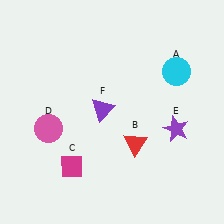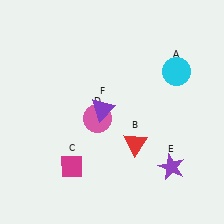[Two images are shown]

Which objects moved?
The objects that moved are: the pink circle (D), the purple star (E).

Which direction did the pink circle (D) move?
The pink circle (D) moved right.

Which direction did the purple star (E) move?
The purple star (E) moved down.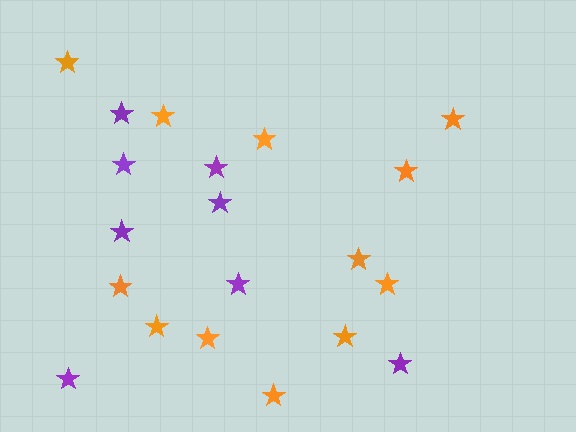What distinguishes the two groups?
There are 2 groups: one group of purple stars (8) and one group of orange stars (12).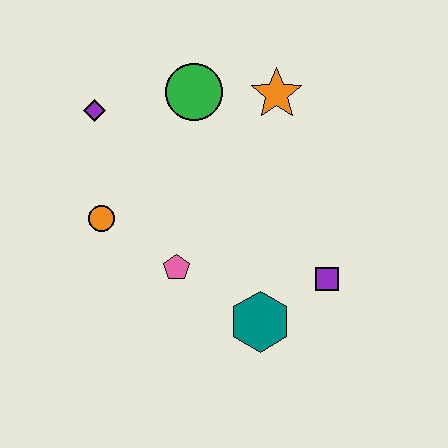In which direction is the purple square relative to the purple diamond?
The purple square is to the right of the purple diamond.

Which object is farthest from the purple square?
The purple diamond is farthest from the purple square.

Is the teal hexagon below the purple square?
Yes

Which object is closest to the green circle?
The orange star is closest to the green circle.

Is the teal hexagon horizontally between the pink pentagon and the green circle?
No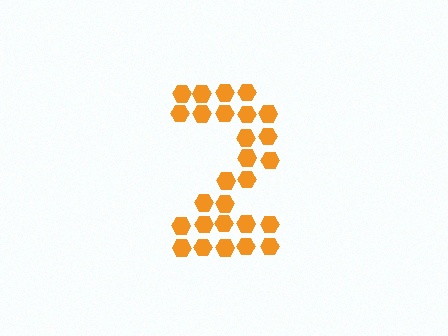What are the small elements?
The small elements are hexagons.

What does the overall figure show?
The overall figure shows the digit 2.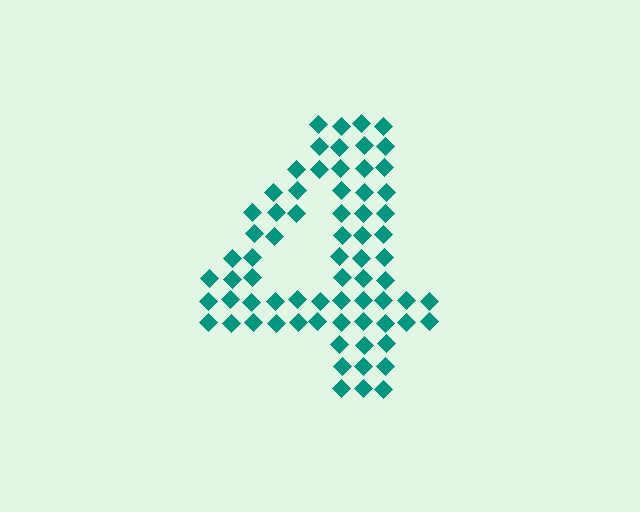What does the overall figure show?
The overall figure shows the digit 4.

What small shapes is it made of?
It is made of small diamonds.